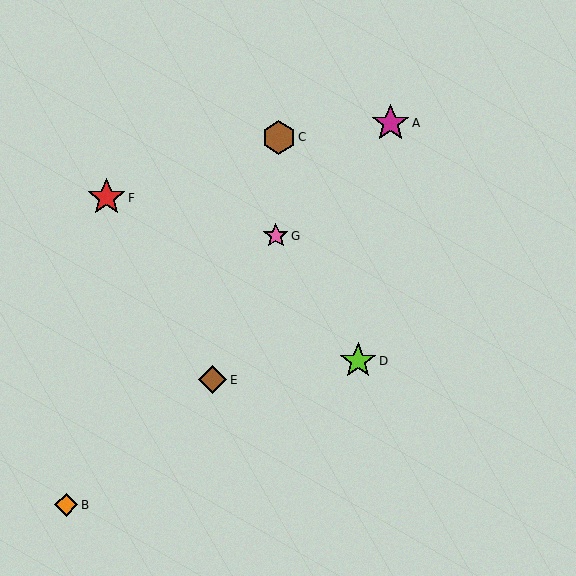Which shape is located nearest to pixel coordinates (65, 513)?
The orange diamond (labeled B) at (66, 505) is nearest to that location.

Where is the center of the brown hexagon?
The center of the brown hexagon is at (279, 137).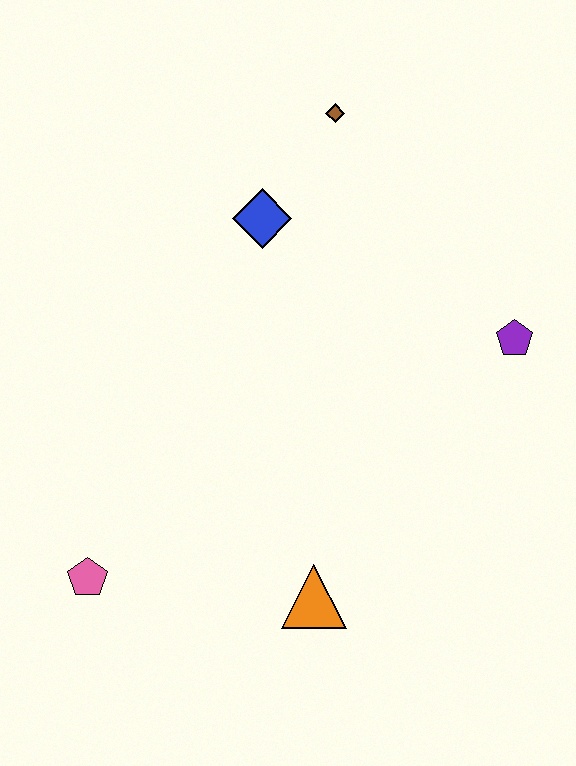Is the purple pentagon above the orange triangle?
Yes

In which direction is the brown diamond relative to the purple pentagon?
The brown diamond is above the purple pentagon.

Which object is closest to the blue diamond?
The brown diamond is closest to the blue diamond.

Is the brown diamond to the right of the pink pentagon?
Yes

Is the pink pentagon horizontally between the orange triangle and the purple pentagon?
No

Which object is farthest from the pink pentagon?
The brown diamond is farthest from the pink pentagon.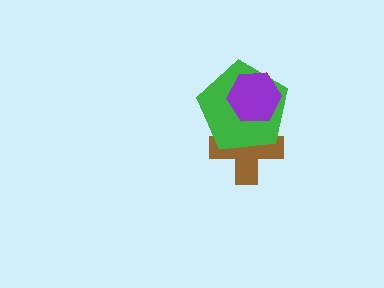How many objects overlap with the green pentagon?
2 objects overlap with the green pentagon.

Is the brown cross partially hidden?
Yes, it is partially covered by another shape.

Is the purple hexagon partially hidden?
No, no other shape covers it.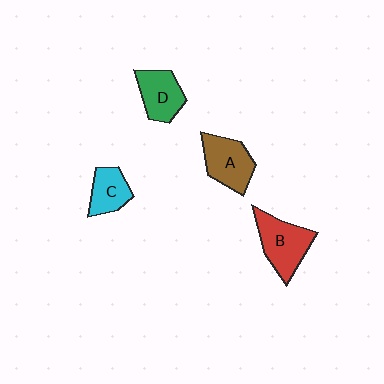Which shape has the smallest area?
Shape C (cyan).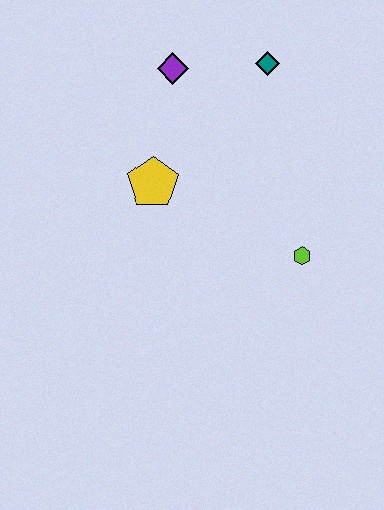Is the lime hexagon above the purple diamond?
No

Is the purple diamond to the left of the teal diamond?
Yes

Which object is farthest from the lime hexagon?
The purple diamond is farthest from the lime hexagon.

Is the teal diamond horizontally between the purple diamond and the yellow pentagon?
No